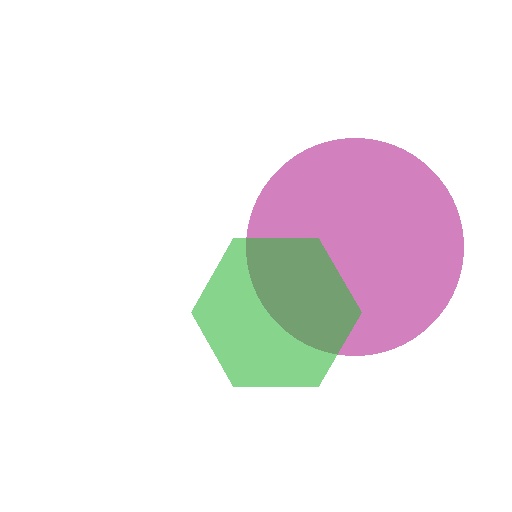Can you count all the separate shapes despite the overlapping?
Yes, there are 2 separate shapes.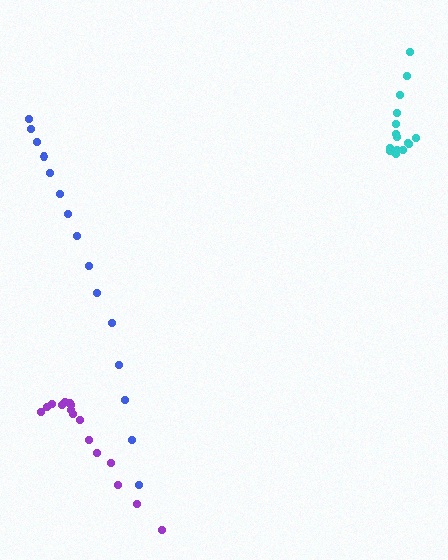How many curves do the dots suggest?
There are 3 distinct paths.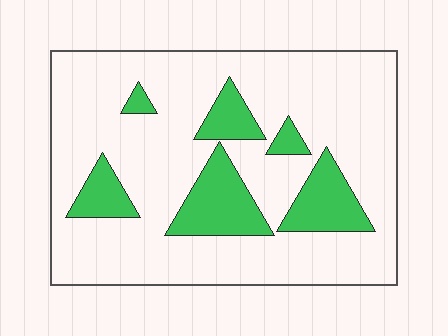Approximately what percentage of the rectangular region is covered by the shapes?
Approximately 20%.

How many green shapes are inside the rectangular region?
6.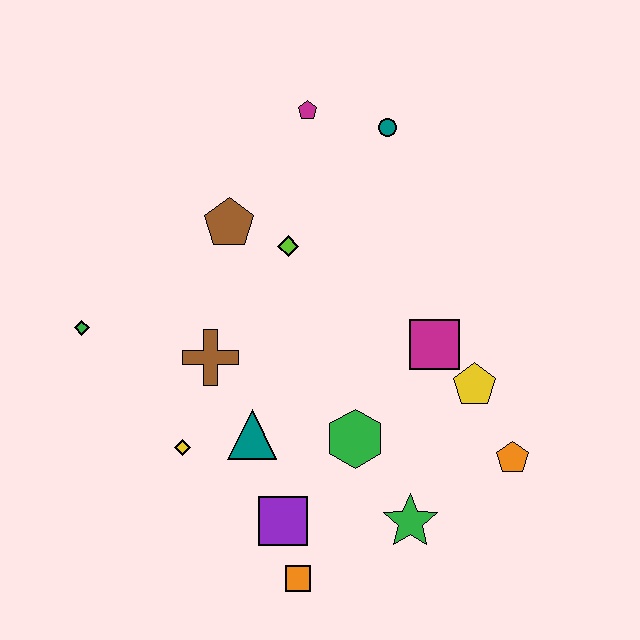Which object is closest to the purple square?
The orange square is closest to the purple square.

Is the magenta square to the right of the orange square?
Yes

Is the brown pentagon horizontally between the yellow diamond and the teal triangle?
Yes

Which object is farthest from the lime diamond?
The orange square is farthest from the lime diamond.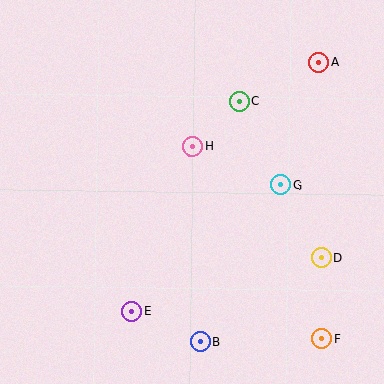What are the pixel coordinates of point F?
Point F is at (322, 338).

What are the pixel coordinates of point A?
Point A is at (318, 62).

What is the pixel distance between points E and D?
The distance between E and D is 197 pixels.